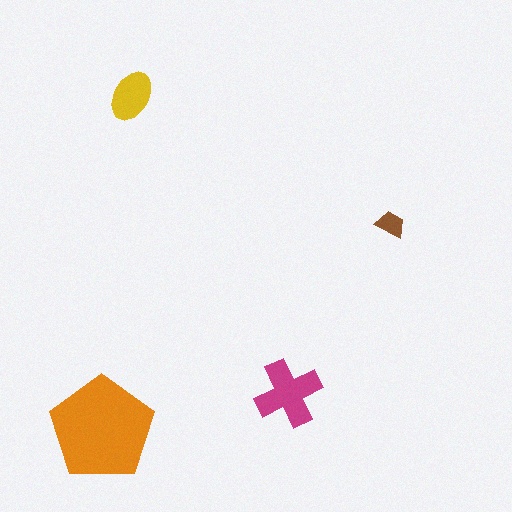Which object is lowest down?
The orange pentagon is bottommost.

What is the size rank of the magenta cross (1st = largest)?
2nd.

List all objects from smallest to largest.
The brown trapezoid, the yellow ellipse, the magenta cross, the orange pentagon.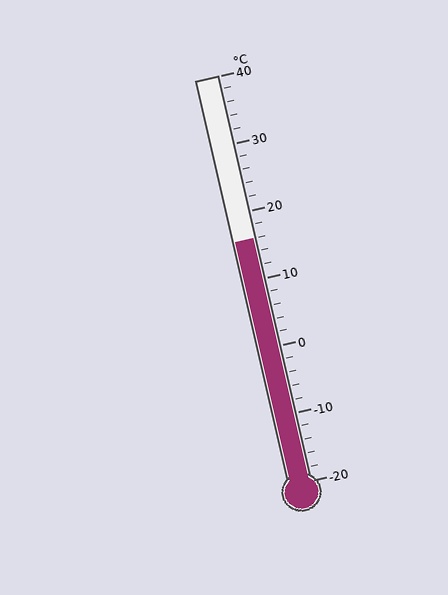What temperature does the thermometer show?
The thermometer shows approximately 16°C.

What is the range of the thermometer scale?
The thermometer scale ranges from -20°C to 40°C.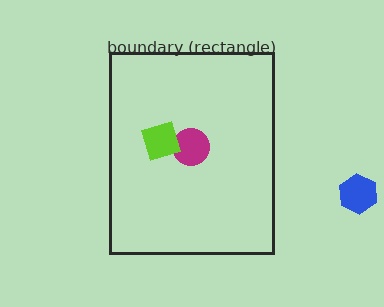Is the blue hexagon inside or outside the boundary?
Outside.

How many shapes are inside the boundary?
2 inside, 1 outside.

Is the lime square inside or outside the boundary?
Inside.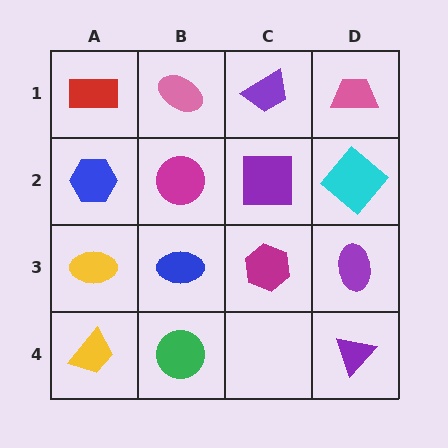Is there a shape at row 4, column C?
No, that cell is empty.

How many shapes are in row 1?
4 shapes.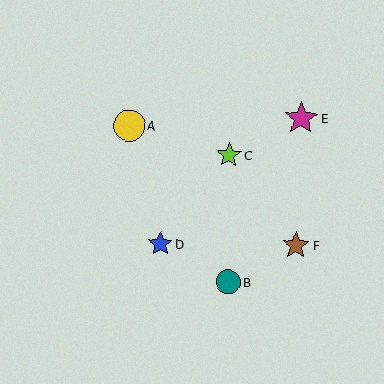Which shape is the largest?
The magenta star (labeled E) is the largest.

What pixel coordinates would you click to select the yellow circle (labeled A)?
Click at (129, 126) to select the yellow circle A.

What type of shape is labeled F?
Shape F is a brown star.